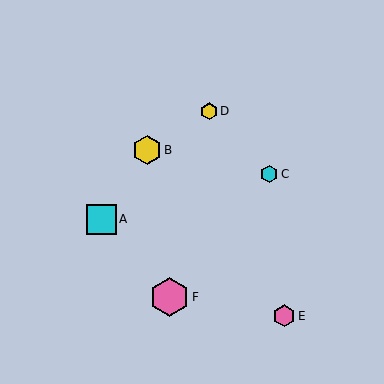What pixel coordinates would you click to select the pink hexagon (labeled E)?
Click at (284, 316) to select the pink hexagon E.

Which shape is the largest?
The pink hexagon (labeled F) is the largest.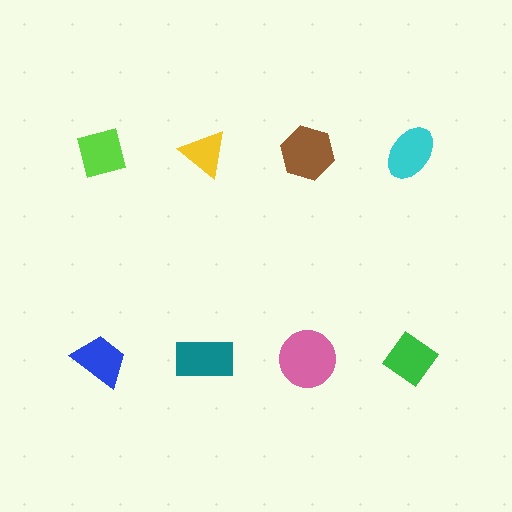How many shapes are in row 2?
4 shapes.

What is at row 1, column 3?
A brown hexagon.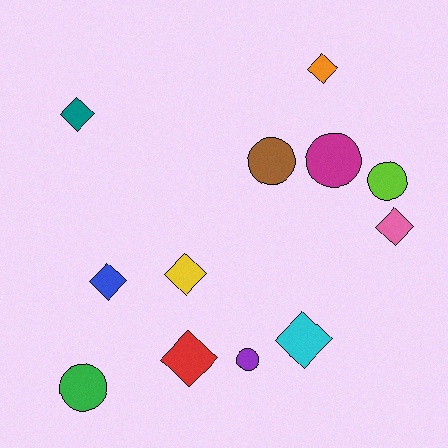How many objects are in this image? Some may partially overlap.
There are 12 objects.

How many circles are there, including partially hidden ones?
There are 5 circles.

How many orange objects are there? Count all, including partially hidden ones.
There is 1 orange object.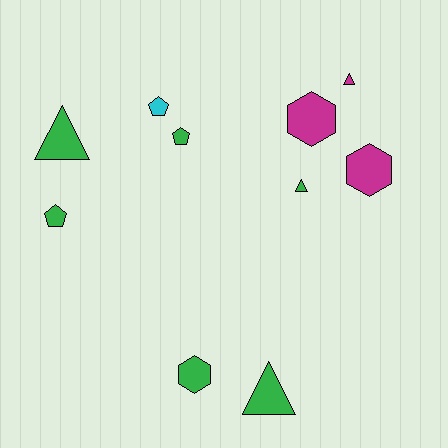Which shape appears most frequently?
Triangle, with 4 objects.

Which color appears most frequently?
Green, with 6 objects.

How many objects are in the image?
There are 10 objects.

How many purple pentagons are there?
There are no purple pentagons.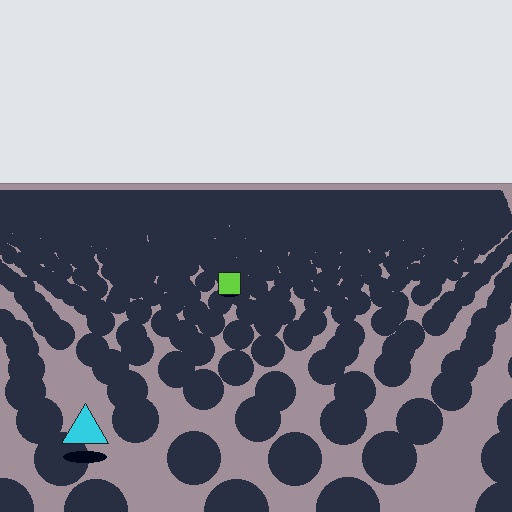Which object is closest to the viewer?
The cyan triangle is closest. The texture marks near it are larger and more spread out.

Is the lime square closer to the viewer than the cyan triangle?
No. The cyan triangle is closer — you can tell from the texture gradient: the ground texture is coarser near it.